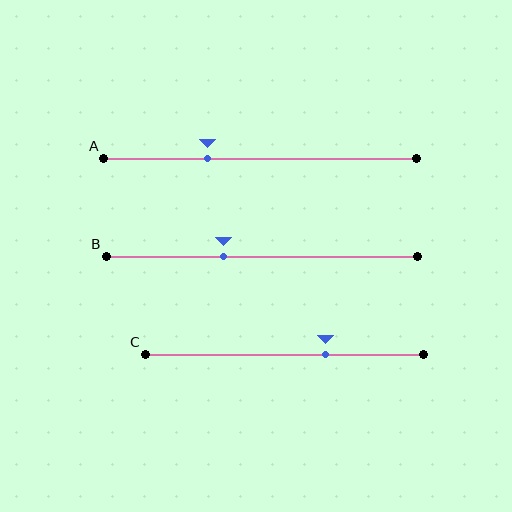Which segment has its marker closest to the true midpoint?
Segment B has its marker closest to the true midpoint.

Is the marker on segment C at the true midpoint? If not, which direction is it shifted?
No, the marker on segment C is shifted to the right by about 15% of the segment length.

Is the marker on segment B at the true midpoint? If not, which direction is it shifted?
No, the marker on segment B is shifted to the left by about 12% of the segment length.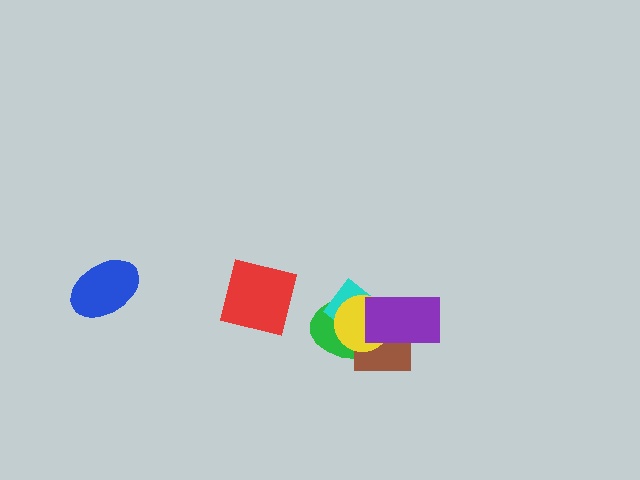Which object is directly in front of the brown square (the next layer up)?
The cyan diamond is directly in front of the brown square.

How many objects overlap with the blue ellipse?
0 objects overlap with the blue ellipse.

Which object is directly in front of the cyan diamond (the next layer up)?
The yellow circle is directly in front of the cyan diamond.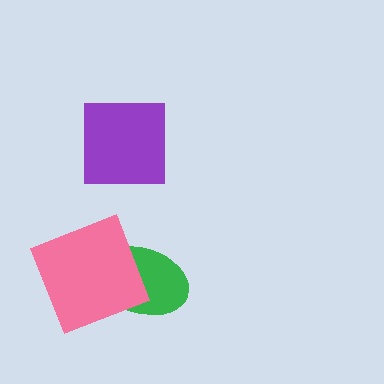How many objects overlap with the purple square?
0 objects overlap with the purple square.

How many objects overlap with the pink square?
1 object overlaps with the pink square.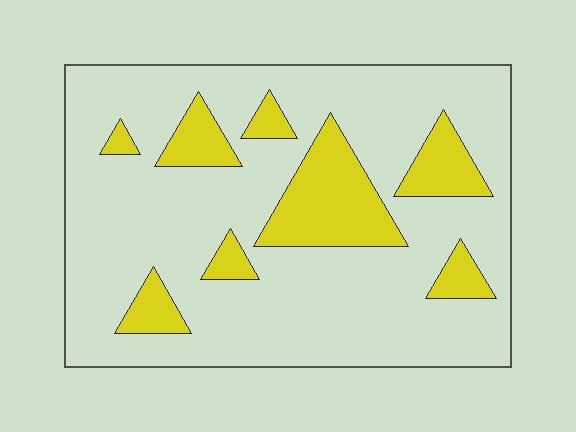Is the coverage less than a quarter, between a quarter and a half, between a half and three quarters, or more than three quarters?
Less than a quarter.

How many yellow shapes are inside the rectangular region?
8.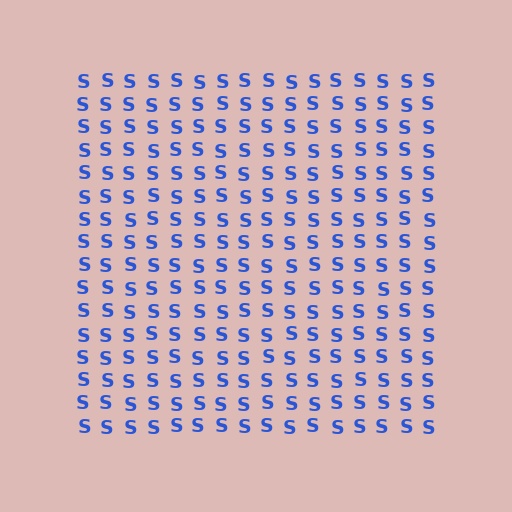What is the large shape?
The large shape is a square.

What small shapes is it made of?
It is made of small letter S's.